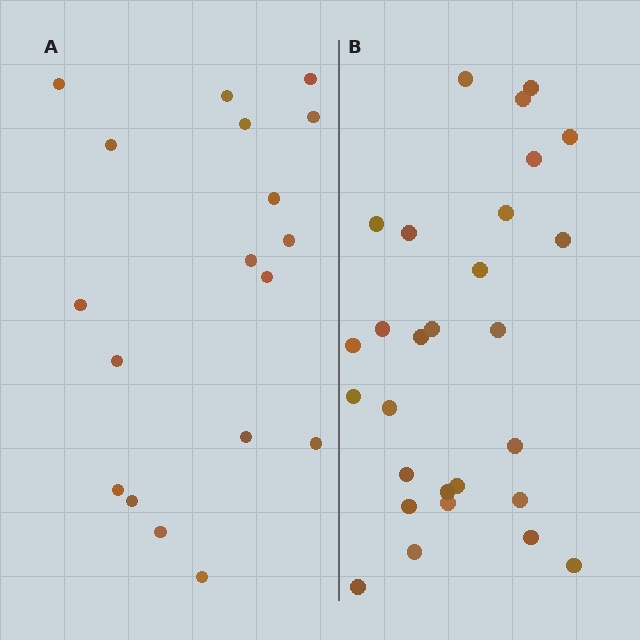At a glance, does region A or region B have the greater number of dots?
Region B (the right region) has more dots.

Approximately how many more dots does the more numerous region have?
Region B has roughly 10 or so more dots than region A.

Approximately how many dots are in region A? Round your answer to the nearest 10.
About 20 dots. (The exact count is 18, which rounds to 20.)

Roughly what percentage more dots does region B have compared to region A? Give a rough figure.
About 55% more.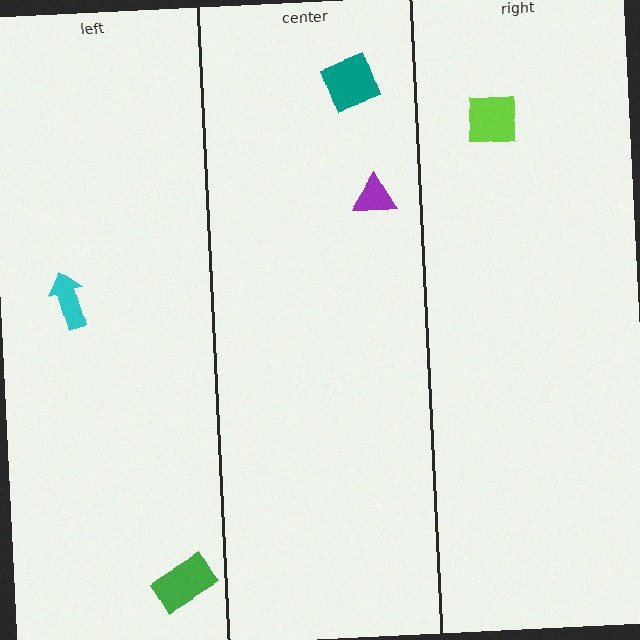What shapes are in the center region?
The purple triangle, the teal square.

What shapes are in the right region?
The lime square.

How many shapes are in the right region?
1.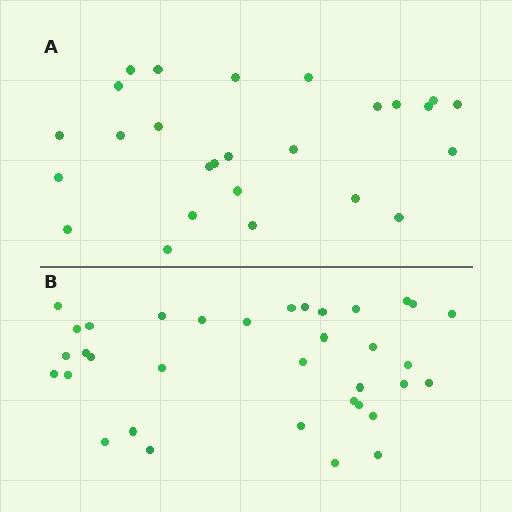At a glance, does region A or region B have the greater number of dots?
Region B (the bottom region) has more dots.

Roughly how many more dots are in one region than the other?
Region B has roughly 8 or so more dots than region A.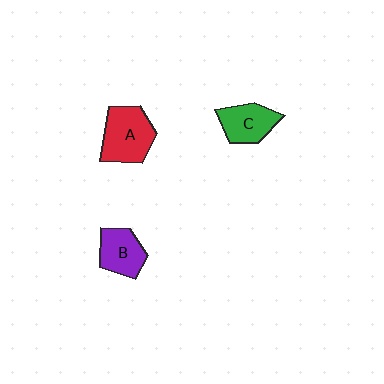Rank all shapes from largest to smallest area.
From largest to smallest: A (red), C (green), B (purple).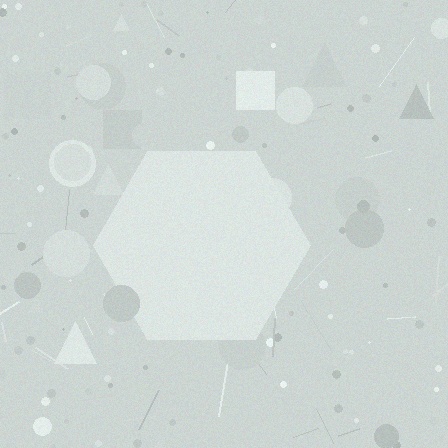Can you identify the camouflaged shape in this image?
The camouflaged shape is a hexagon.